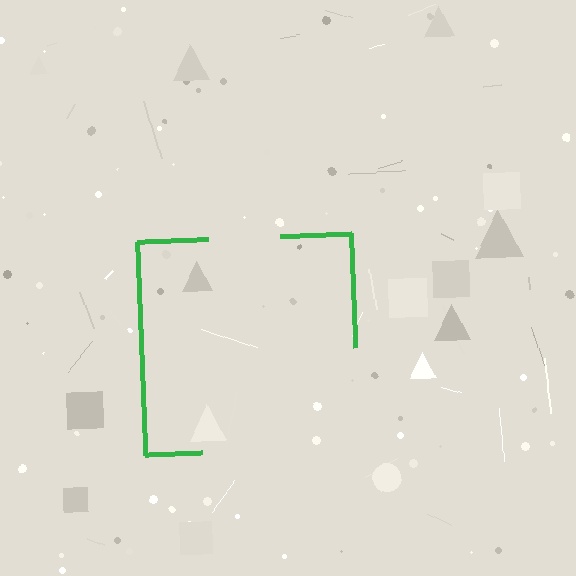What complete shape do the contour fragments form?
The contour fragments form a square.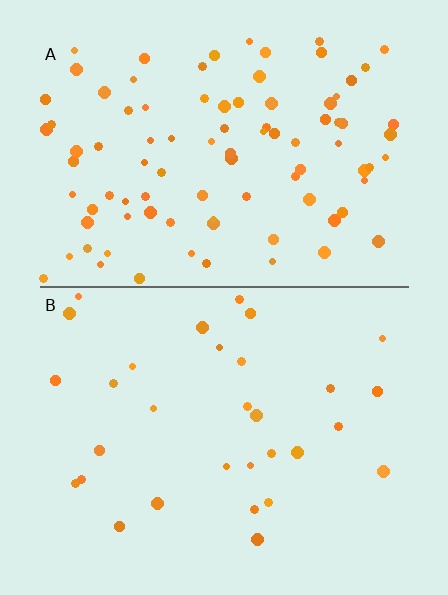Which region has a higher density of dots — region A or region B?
A (the top).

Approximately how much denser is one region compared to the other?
Approximately 3.0× — region A over region B.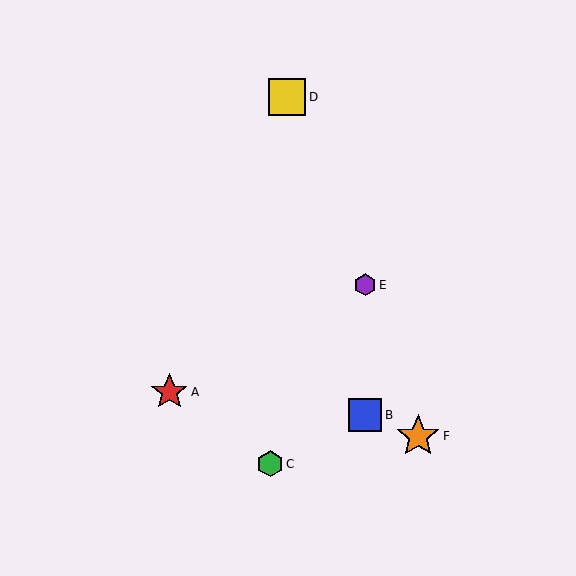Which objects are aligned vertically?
Objects B, E are aligned vertically.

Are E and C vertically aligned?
No, E is at x≈365 and C is at x≈270.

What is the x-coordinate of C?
Object C is at x≈270.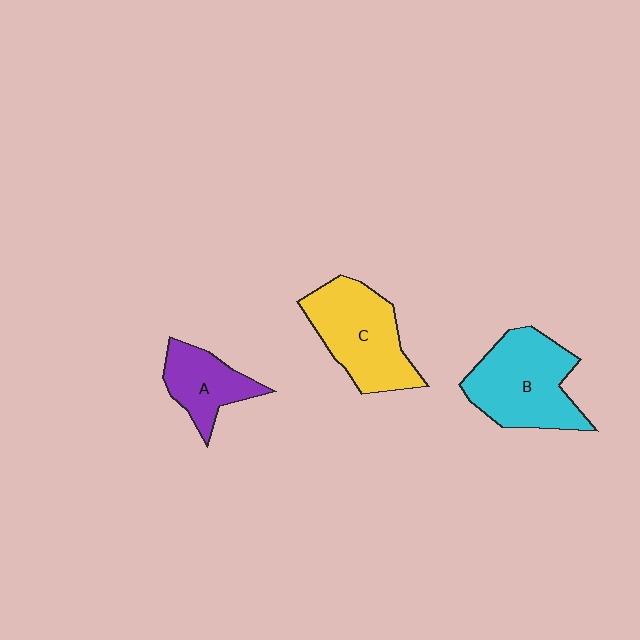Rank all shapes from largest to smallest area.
From largest to smallest: B (cyan), C (yellow), A (purple).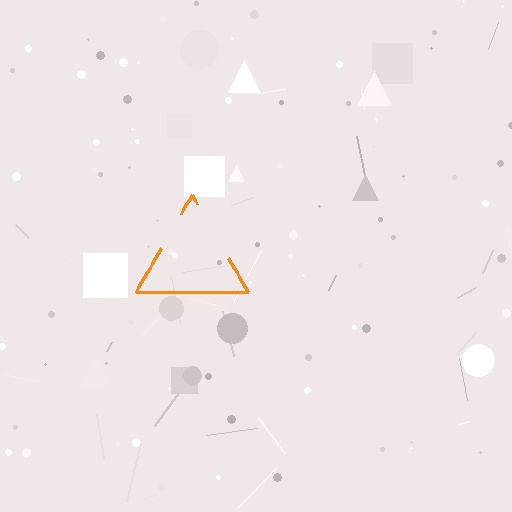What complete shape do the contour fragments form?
The contour fragments form a triangle.